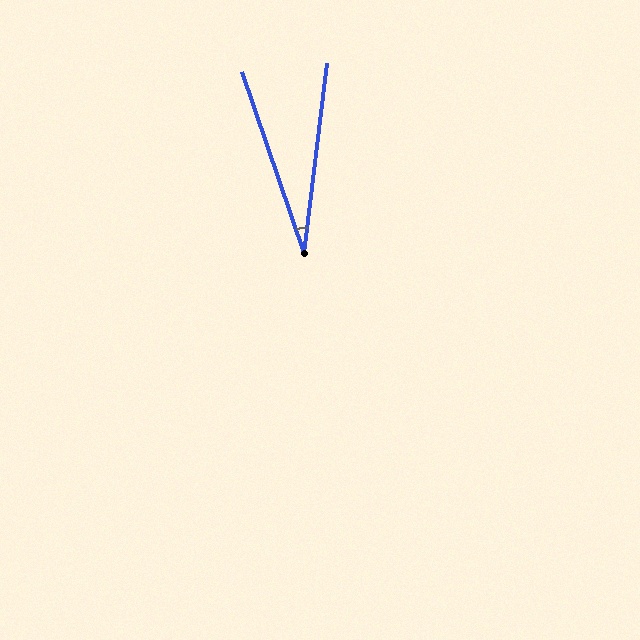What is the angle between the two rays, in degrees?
Approximately 26 degrees.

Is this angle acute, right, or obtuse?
It is acute.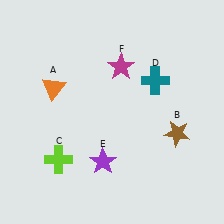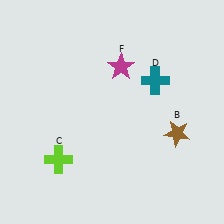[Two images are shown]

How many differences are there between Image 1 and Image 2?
There are 2 differences between the two images.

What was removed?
The purple star (E), the orange triangle (A) were removed in Image 2.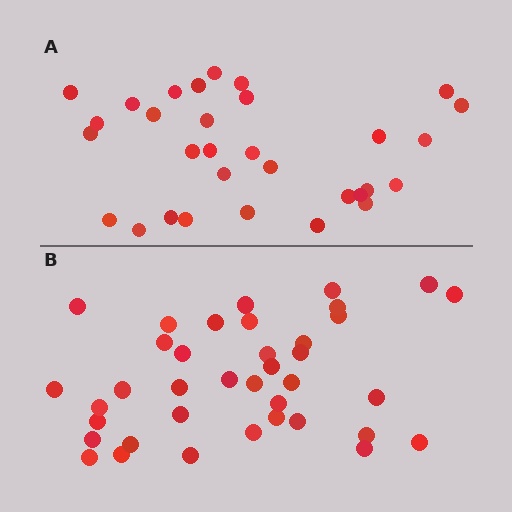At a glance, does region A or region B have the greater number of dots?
Region B (the bottom region) has more dots.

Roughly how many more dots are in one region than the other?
Region B has roughly 8 or so more dots than region A.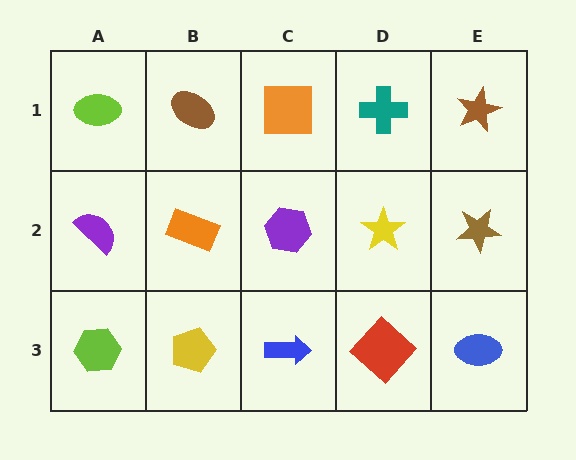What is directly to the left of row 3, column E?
A red diamond.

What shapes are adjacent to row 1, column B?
An orange rectangle (row 2, column B), a lime ellipse (row 1, column A), an orange square (row 1, column C).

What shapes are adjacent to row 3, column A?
A purple semicircle (row 2, column A), a yellow pentagon (row 3, column B).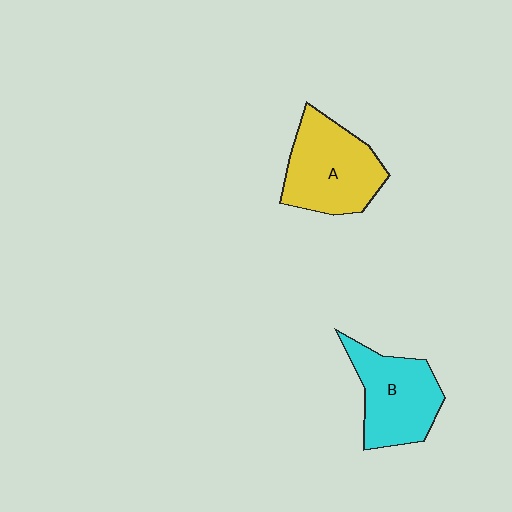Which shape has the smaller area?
Shape B (cyan).